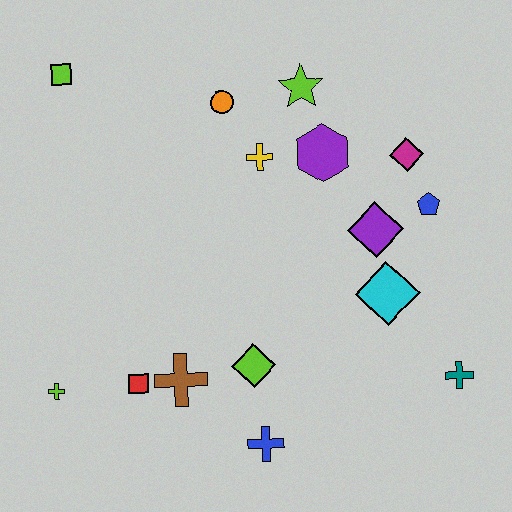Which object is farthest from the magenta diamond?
The lime cross is farthest from the magenta diamond.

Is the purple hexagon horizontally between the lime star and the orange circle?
No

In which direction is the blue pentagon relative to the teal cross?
The blue pentagon is above the teal cross.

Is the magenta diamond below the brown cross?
No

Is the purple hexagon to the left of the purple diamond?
Yes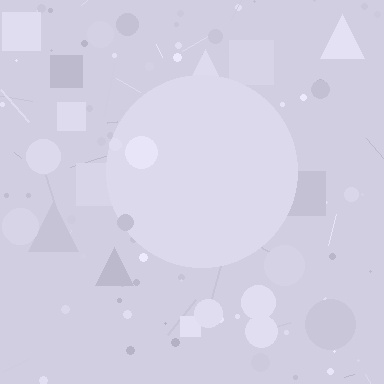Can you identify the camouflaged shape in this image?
The camouflaged shape is a circle.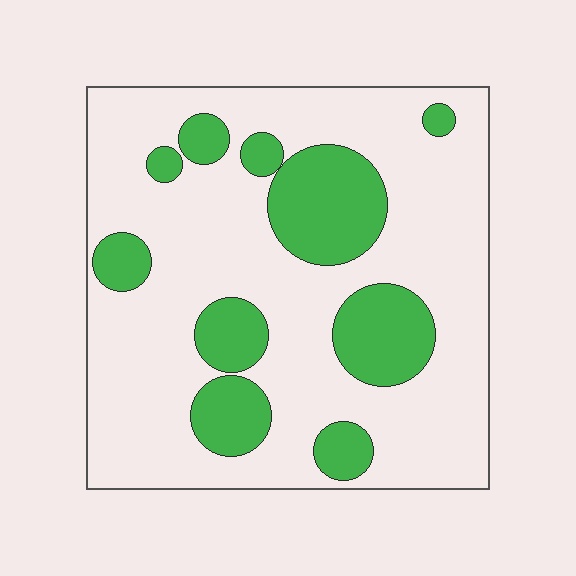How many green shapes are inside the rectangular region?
10.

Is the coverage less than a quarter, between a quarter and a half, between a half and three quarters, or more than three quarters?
Between a quarter and a half.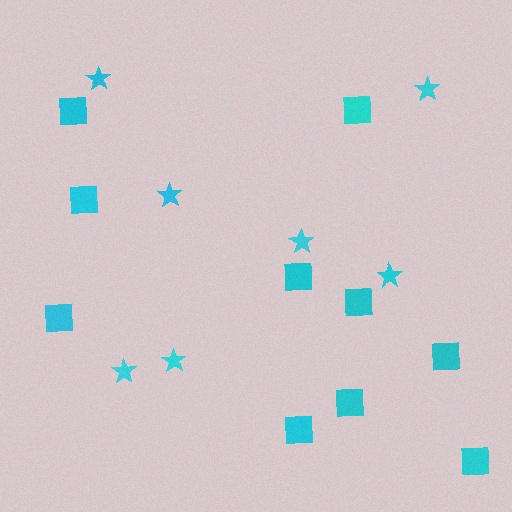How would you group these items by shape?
There are 2 groups: one group of squares (10) and one group of stars (7).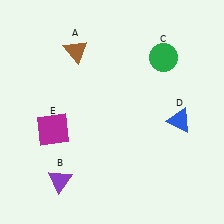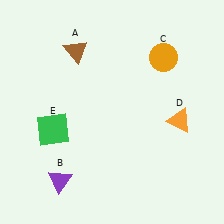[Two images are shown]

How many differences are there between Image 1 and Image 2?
There are 3 differences between the two images.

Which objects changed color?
C changed from green to orange. D changed from blue to orange. E changed from magenta to green.